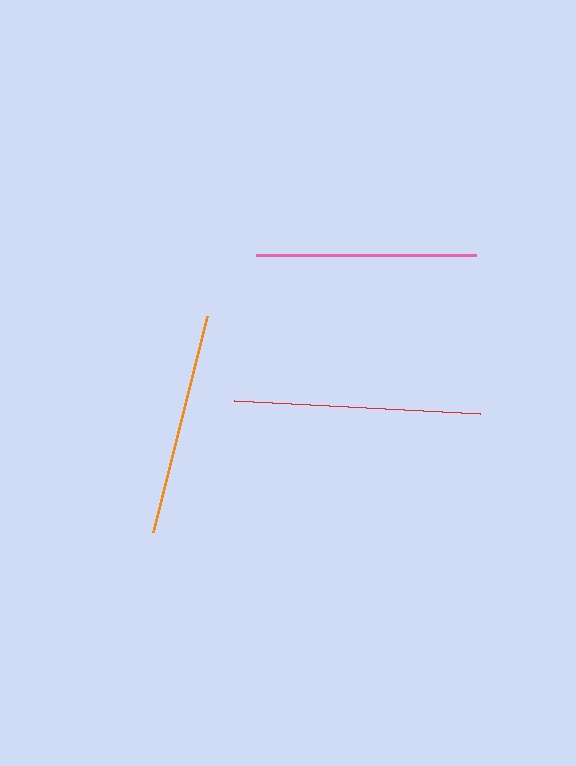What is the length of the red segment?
The red segment is approximately 247 pixels long.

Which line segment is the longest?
The red line is the longest at approximately 247 pixels.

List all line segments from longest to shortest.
From longest to shortest: red, orange, pink.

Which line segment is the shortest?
The pink line is the shortest at approximately 220 pixels.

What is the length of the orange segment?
The orange segment is approximately 223 pixels long.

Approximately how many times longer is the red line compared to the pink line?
The red line is approximately 1.1 times the length of the pink line.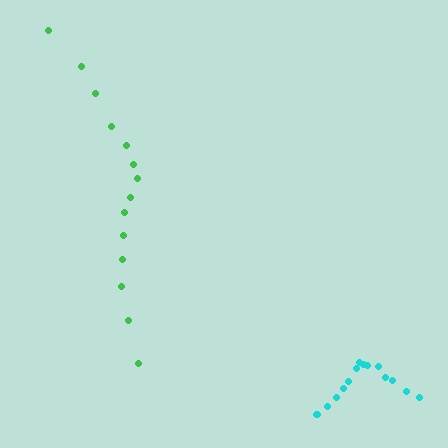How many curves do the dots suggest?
There are 2 distinct paths.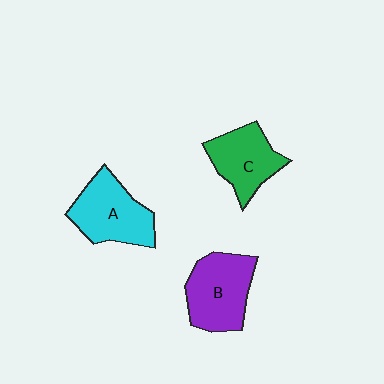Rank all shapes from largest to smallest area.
From largest to smallest: B (purple), A (cyan), C (green).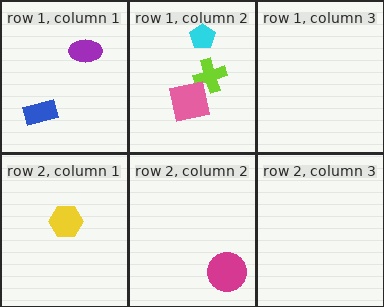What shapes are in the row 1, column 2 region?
The lime cross, the pink square, the cyan pentagon.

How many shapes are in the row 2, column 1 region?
1.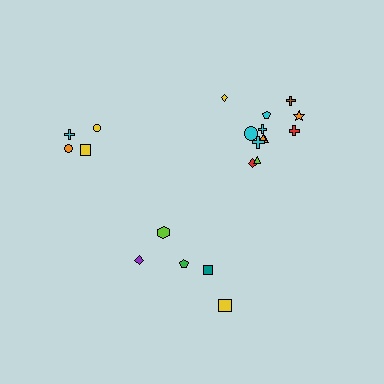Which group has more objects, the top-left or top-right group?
The top-right group.